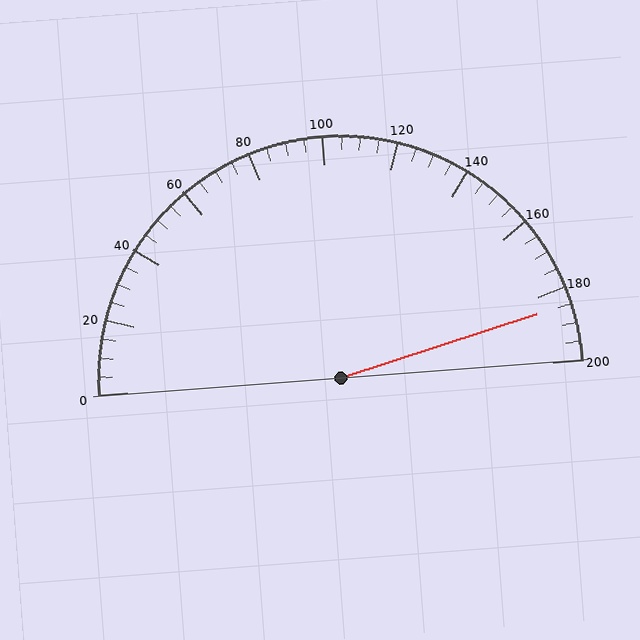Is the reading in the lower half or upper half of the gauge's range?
The reading is in the upper half of the range (0 to 200).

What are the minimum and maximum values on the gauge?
The gauge ranges from 0 to 200.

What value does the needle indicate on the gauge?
The needle indicates approximately 185.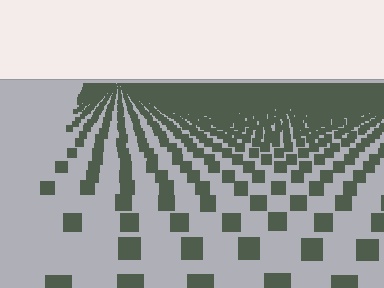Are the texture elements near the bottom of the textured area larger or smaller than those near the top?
Larger. Near the bottom, elements are closer to the viewer and appear at a bigger on-screen size.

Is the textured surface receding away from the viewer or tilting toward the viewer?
The surface is receding away from the viewer. Texture elements get smaller and denser toward the top.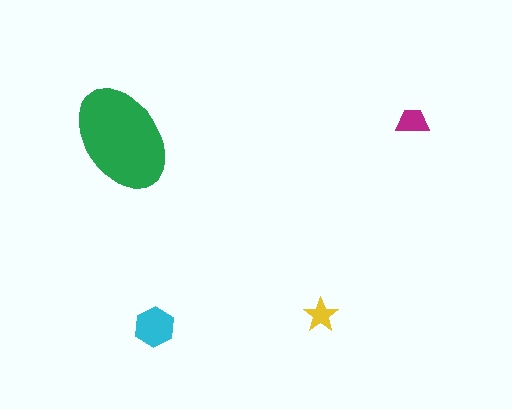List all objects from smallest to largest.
The yellow star, the magenta trapezoid, the cyan hexagon, the green ellipse.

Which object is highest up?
The magenta trapezoid is topmost.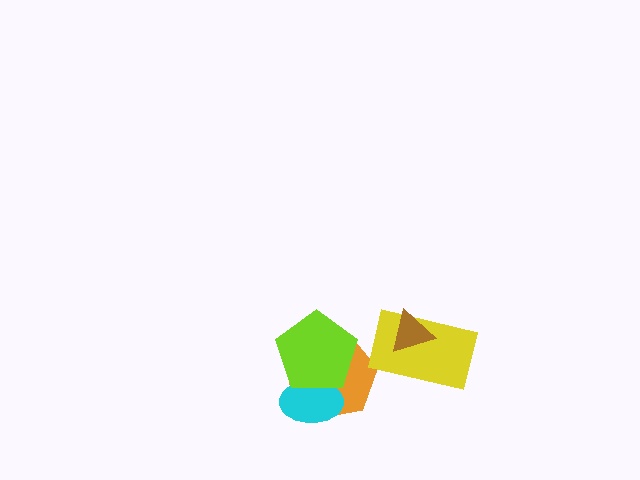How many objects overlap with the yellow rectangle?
1 object overlaps with the yellow rectangle.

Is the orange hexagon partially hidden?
Yes, it is partially covered by another shape.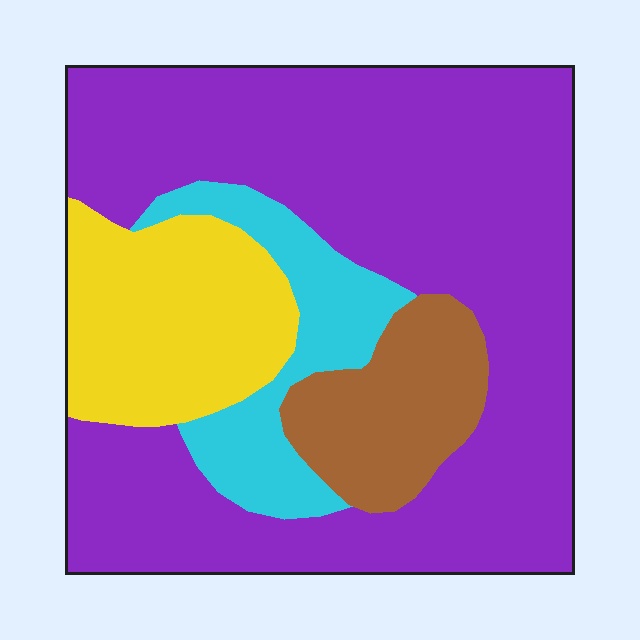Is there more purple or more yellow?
Purple.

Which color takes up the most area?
Purple, at roughly 60%.